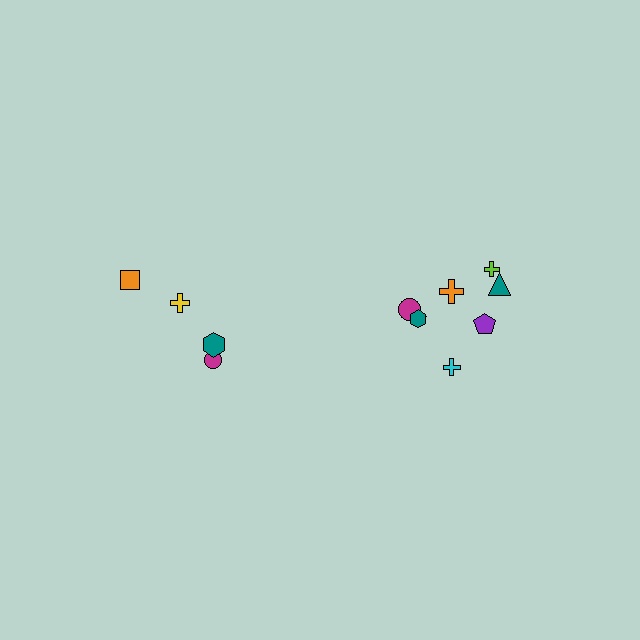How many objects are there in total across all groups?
There are 12 objects.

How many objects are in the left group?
There are 4 objects.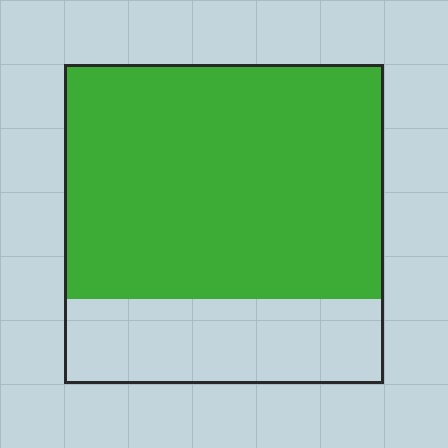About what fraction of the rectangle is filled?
About three quarters (3/4).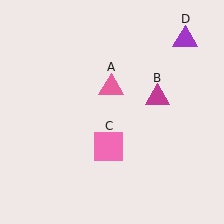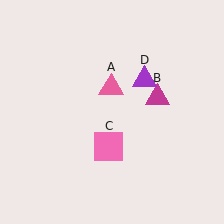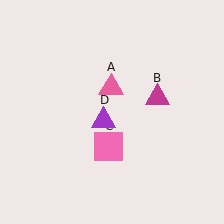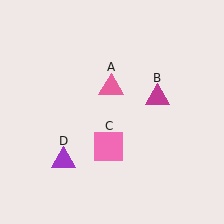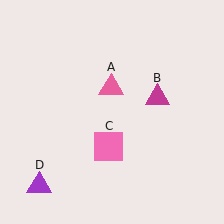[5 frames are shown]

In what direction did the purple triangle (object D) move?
The purple triangle (object D) moved down and to the left.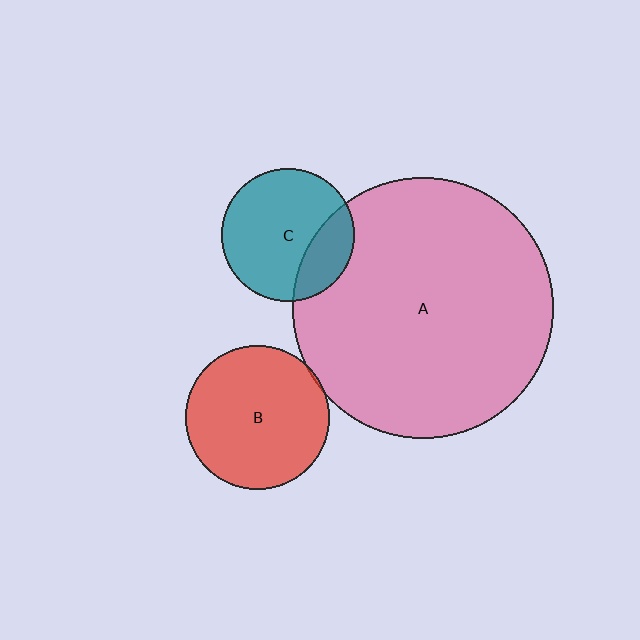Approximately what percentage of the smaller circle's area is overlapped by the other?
Approximately 25%.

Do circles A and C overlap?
Yes.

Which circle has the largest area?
Circle A (pink).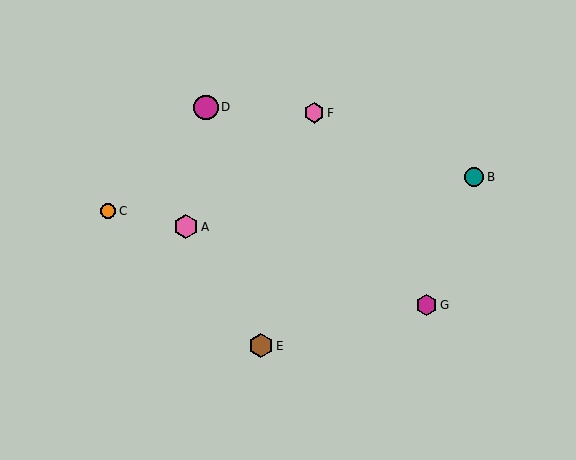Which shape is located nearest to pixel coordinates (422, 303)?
The magenta hexagon (labeled G) at (426, 305) is nearest to that location.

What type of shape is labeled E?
Shape E is a brown hexagon.